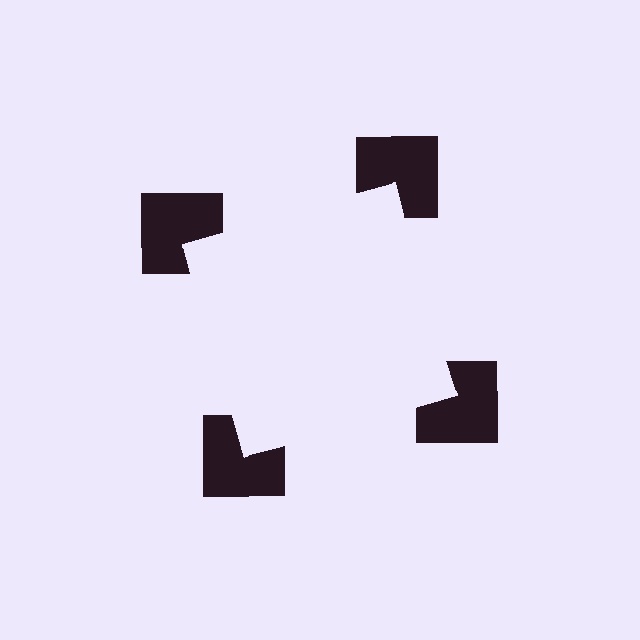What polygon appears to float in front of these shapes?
An illusory square — its edges are inferred from the aligned wedge cuts in the notched squares, not physically drawn.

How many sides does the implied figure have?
4 sides.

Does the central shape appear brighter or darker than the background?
It typically appears slightly brighter than the background, even though no actual brightness change is drawn.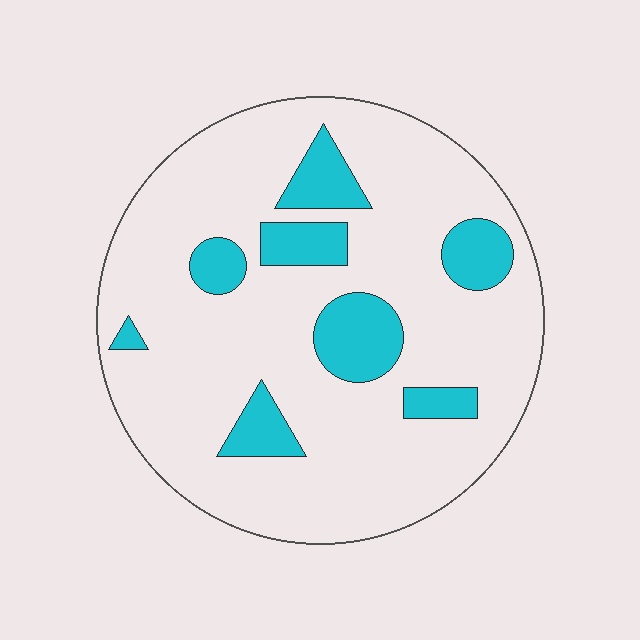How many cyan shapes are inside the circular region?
8.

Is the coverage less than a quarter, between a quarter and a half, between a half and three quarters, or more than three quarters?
Less than a quarter.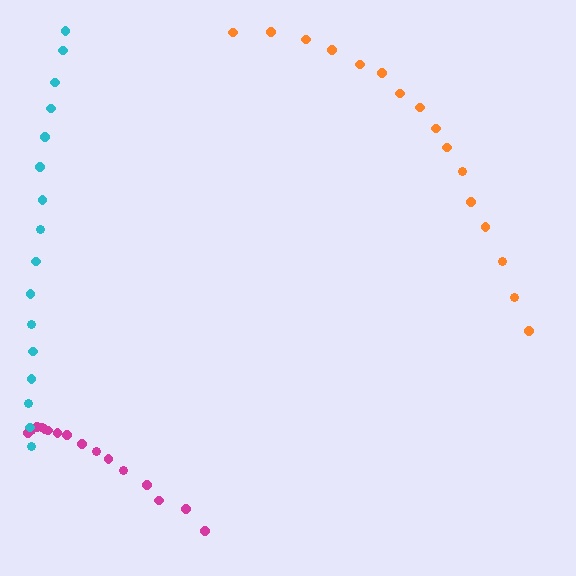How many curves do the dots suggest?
There are 3 distinct paths.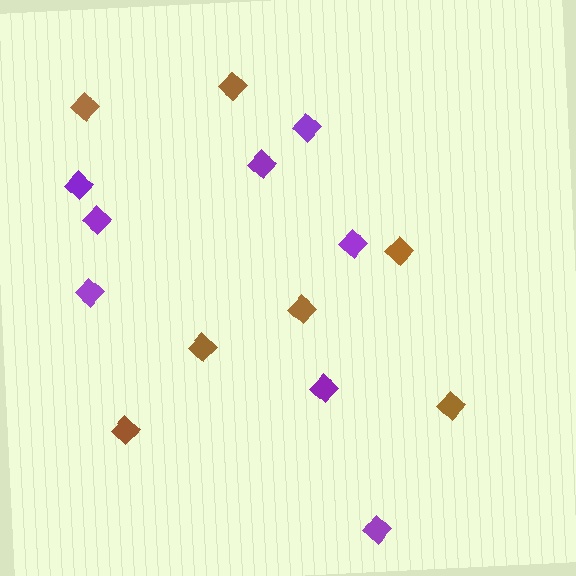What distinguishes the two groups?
There are 2 groups: one group of brown diamonds (7) and one group of purple diamonds (8).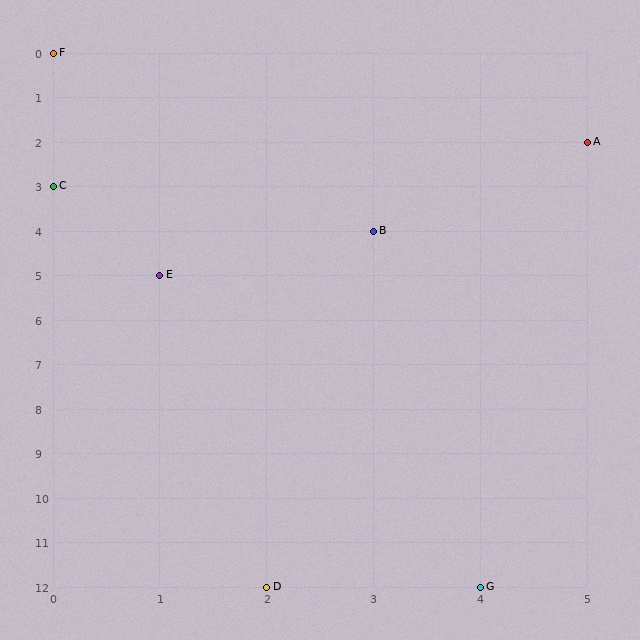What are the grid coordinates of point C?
Point C is at grid coordinates (0, 3).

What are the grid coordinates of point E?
Point E is at grid coordinates (1, 5).